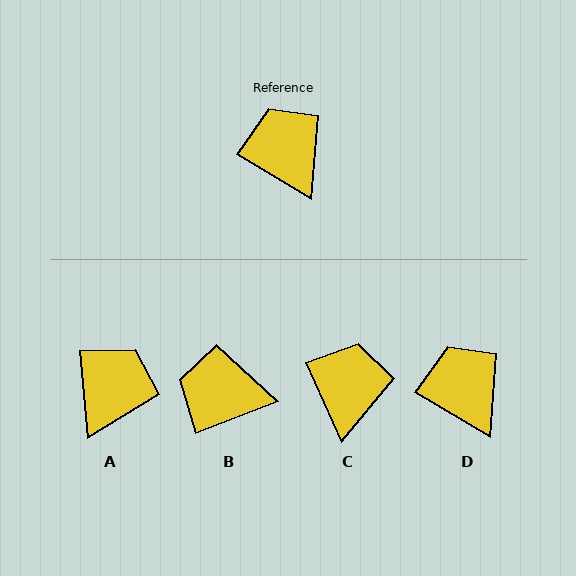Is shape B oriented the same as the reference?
No, it is off by about 52 degrees.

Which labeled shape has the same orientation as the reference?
D.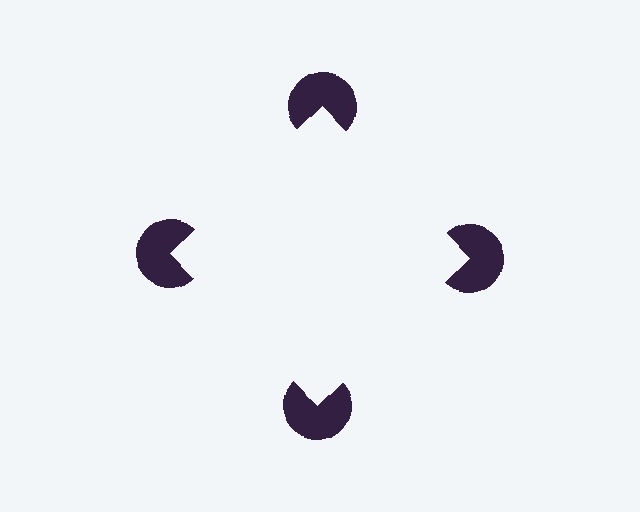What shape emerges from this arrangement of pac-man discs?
An illusory square — its edges are inferred from the aligned wedge cuts in the pac-man discs, not physically drawn.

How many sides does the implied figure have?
4 sides.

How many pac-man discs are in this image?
There are 4 — one at each vertex of the illusory square.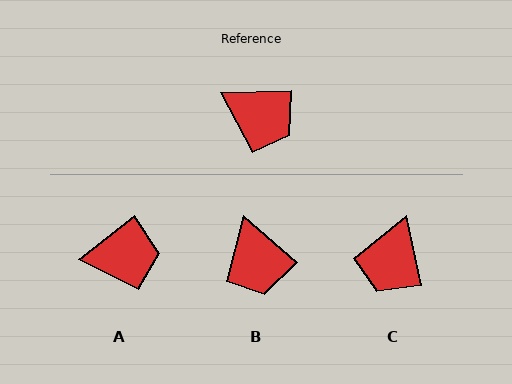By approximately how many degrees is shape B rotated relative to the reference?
Approximately 43 degrees clockwise.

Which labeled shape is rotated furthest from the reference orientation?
C, about 80 degrees away.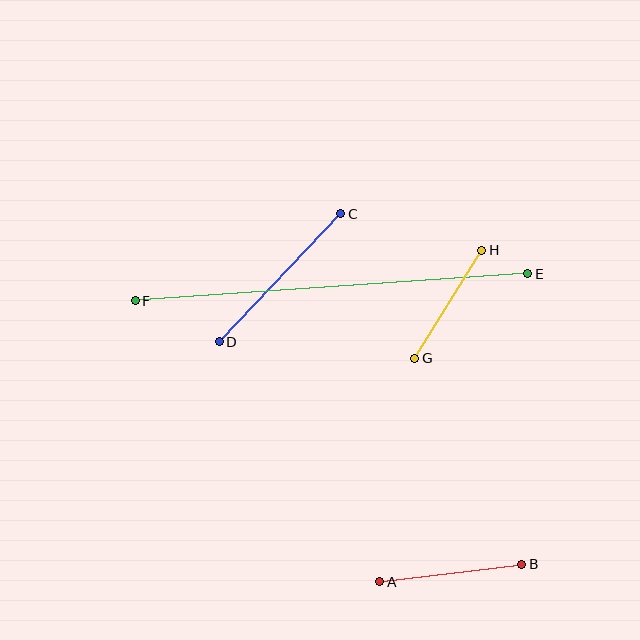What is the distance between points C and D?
The distance is approximately 176 pixels.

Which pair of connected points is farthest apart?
Points E and F are farthest apart.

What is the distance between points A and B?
The distance is approximately 143 pixels.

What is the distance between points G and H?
The distance is approximately 127 pixels.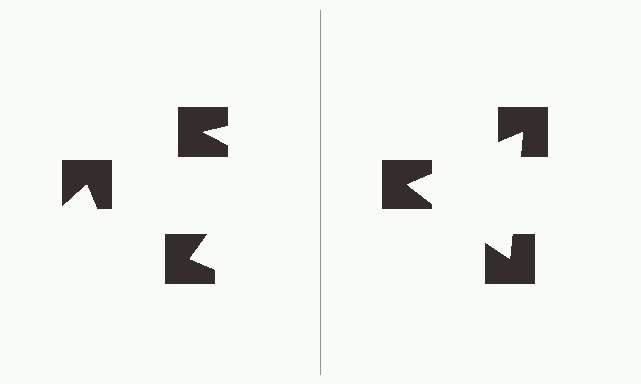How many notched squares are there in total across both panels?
6 — 3 on each side.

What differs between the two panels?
The notched squares are positioned identically on both sides; only the wedge orientations differ. On the right they align to a triangle; on the left they are misaligned.